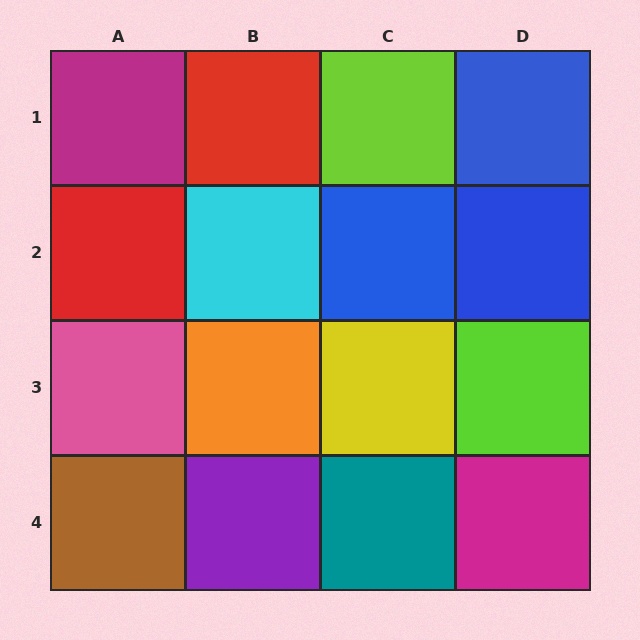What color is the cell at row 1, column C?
Lime.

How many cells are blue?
3 cells are blue.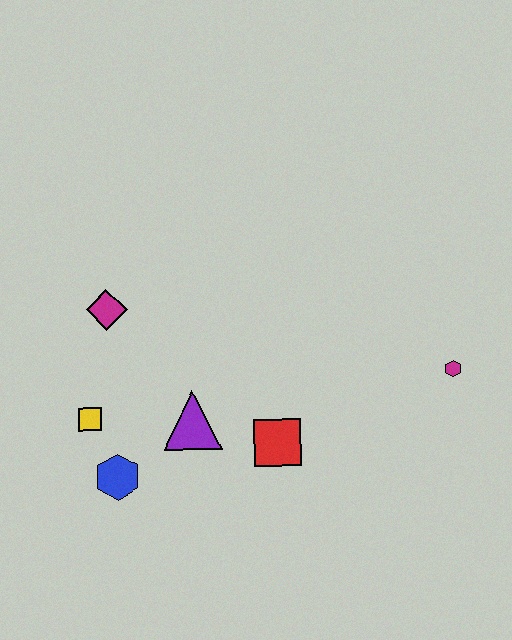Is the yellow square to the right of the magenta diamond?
No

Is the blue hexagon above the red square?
No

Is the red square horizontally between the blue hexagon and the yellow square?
No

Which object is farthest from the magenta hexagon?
The yellow square is farthest from the magenta hexagon.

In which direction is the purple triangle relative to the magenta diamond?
The purple triangle is below the magenta diamond.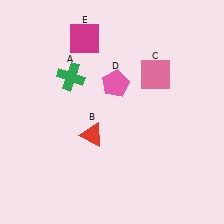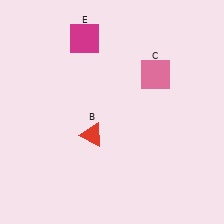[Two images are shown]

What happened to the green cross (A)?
The green cross (A) was removed in Image 2. It was in the top-left area of Image 1.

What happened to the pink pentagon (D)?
The pink pentagon (D) was removed in Image 2. It was in the top-right area of Image 1.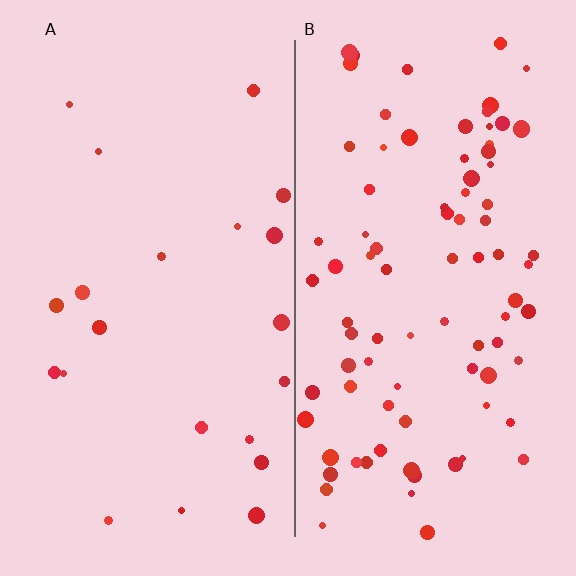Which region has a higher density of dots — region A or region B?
B (the right).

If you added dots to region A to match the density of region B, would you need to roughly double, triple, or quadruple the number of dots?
Approximately quadruple.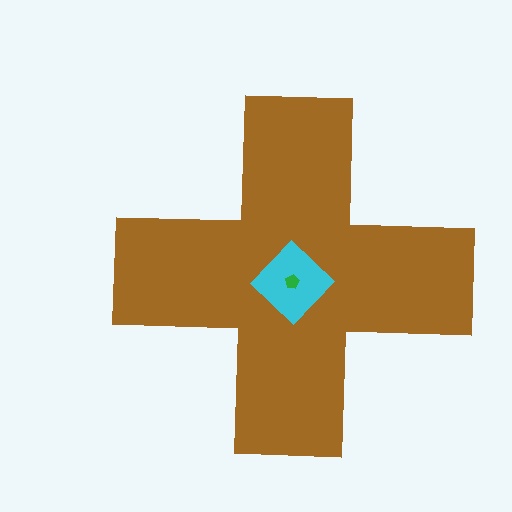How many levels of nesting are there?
3.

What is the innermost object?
The green pentagon.